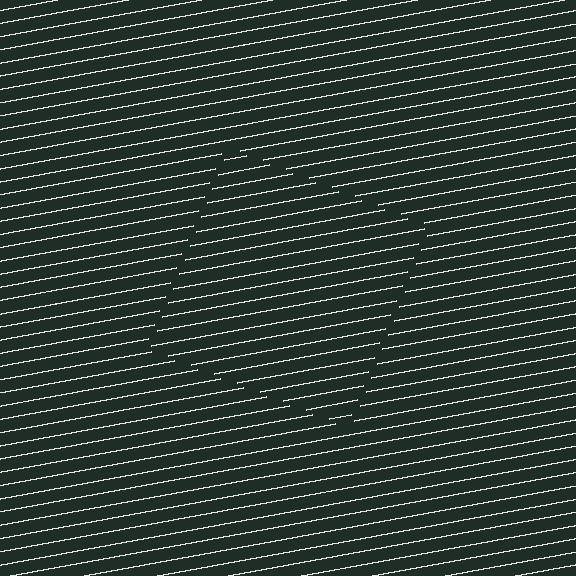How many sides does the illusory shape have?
4 sides — the line-ends trace a square.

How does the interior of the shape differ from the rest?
The interior of the shape contains the same grating, shifted by half a period — the contour is defined by the phase discontinuity where line-ends from the inner and outer gratings abut.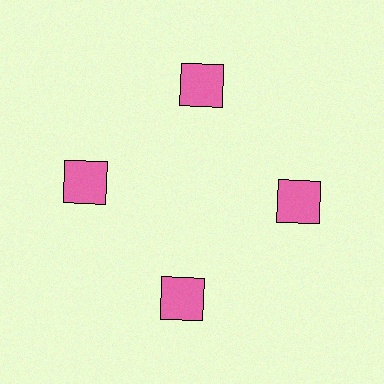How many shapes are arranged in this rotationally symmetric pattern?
There are 4 shapes, arranged in 4 groups of 1.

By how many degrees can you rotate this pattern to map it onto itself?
The pattern maps onto itself every 90 degrees of rotation.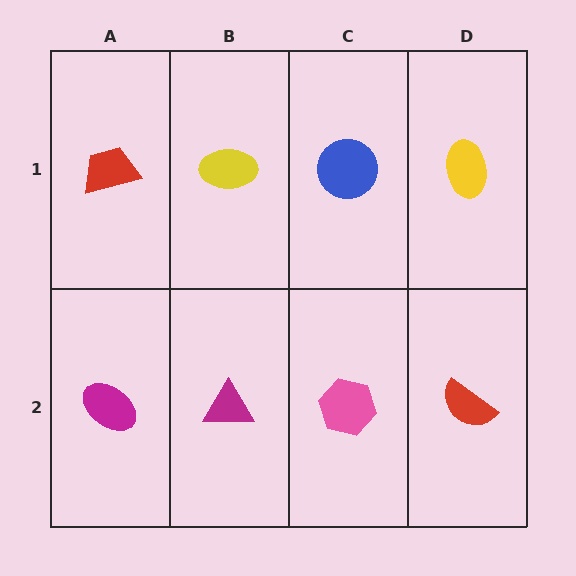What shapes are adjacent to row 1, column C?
A pink hexagon (row 2, column C), a yellow ellipse (row 1, column B), a yellow ellipse (row 1, column D).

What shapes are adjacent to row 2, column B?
A yellow ellipse (row 1, column B), a magenta ellipse (row 2, column A), a pink hexagon (row 2, column C).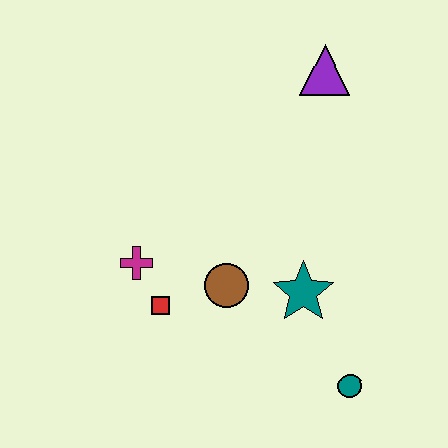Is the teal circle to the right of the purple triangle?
Yes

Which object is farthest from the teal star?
The purple triangle is farthest from the teal star.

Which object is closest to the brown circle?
The red square is closest to the brown circle.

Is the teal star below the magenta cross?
Yes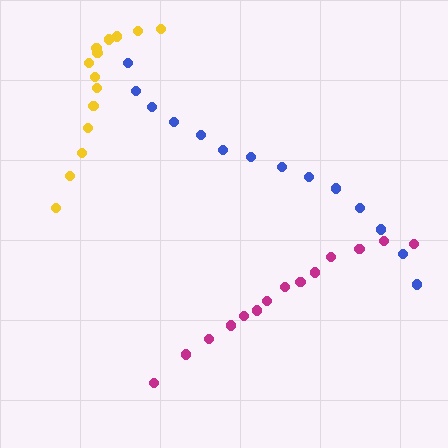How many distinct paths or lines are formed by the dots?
There are 3 distinct paths.